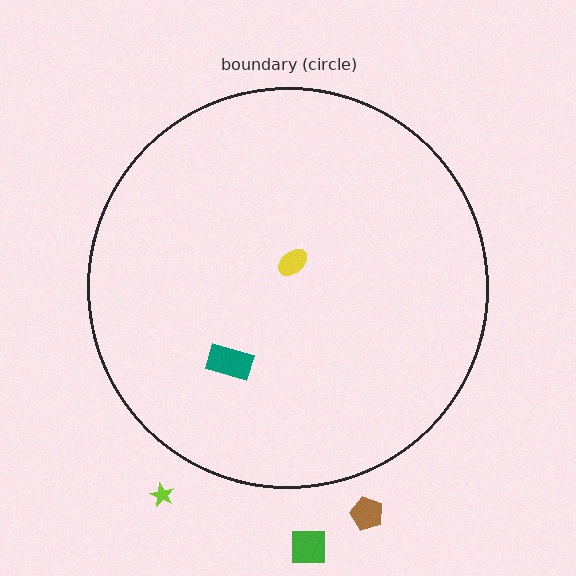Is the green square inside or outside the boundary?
Outside.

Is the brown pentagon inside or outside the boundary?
Outside.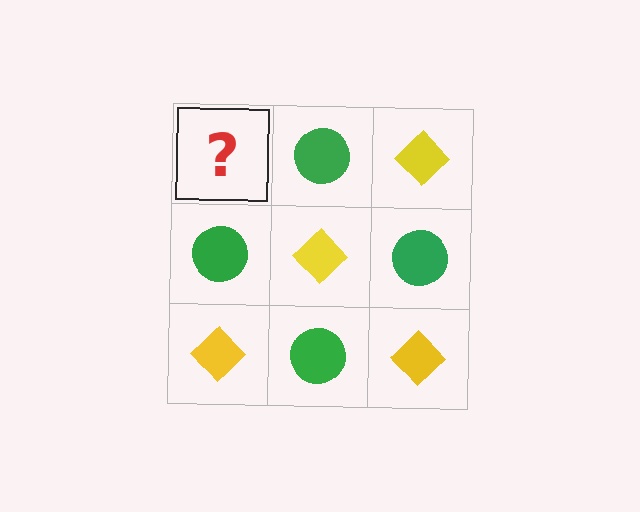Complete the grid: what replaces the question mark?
The question mark should be replaced with a yellow diamond.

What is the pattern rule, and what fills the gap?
The rule is that it alternates yellow diamond and green circle in a checkerboard pattern. The gap should be filled with a yellow diamond.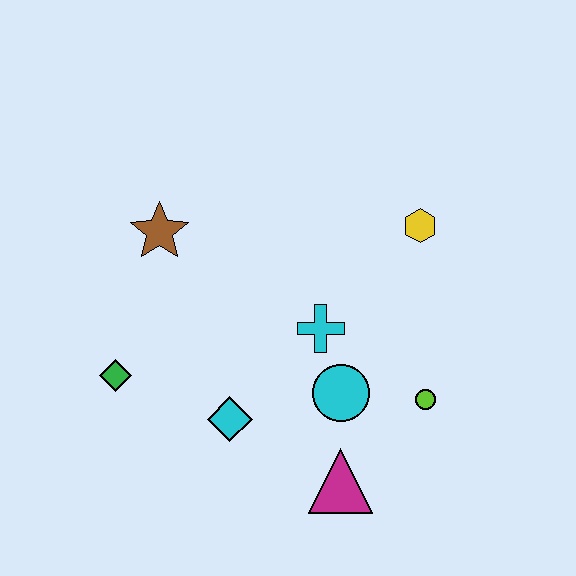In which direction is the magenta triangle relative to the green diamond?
The magenta triangle is to the right of the green diamond.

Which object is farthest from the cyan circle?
The brown star is farthest from the cyan circle.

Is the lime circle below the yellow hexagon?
Yes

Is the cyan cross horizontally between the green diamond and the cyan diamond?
No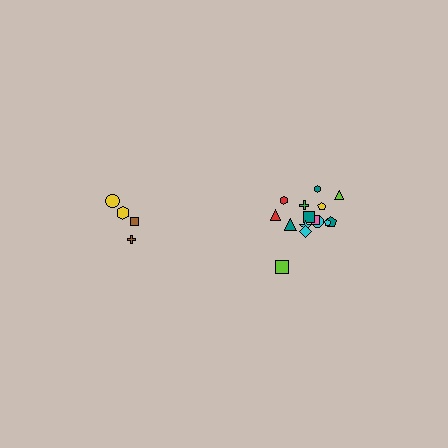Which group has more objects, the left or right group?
The right group.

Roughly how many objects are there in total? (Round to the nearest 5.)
Roughly 20 objects in total.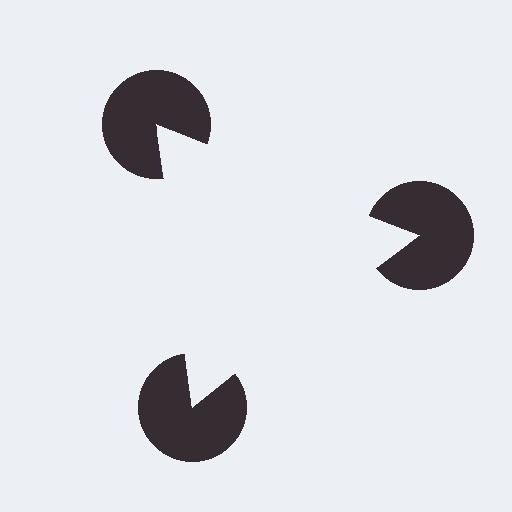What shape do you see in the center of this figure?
An illusory triangle — its edges are inferred from the aligned wedge cuts in the pac-man discs, not physically drawn.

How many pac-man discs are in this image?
There are 3 — one at each vertex of the illusory triangle.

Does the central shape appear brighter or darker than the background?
It typically appears slightly brighter than the background, even though no actual brightness change is drawn.